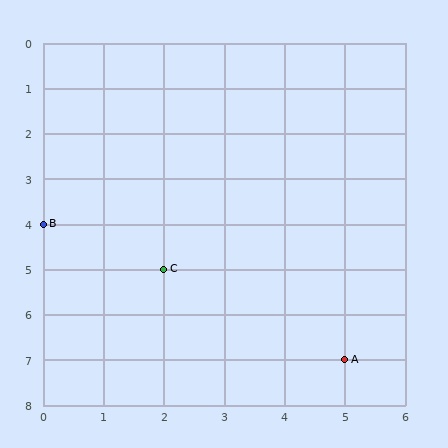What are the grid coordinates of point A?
Point A is at grid coordinates (5, 7).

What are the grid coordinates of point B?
Point B is at grid coordinates (0, 4).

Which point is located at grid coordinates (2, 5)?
Point C is at (2, 5).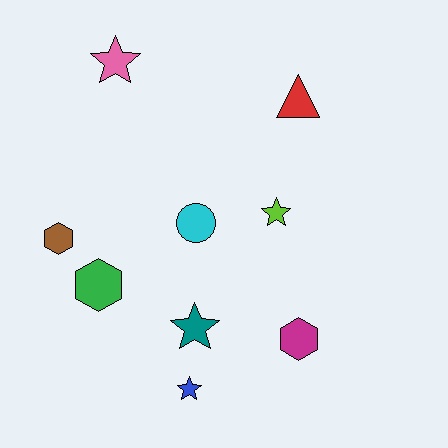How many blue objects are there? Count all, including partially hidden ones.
There is 1 blue object.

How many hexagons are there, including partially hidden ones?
There are 3 hexagons.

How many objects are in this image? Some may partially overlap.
There are 9 objects.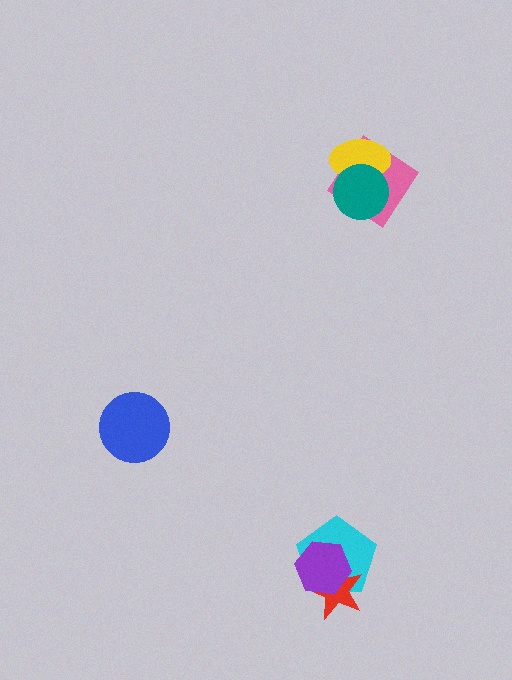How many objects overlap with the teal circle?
2 objects overlap with the teal circle.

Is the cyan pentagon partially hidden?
Yes, it is partially covered by another shape.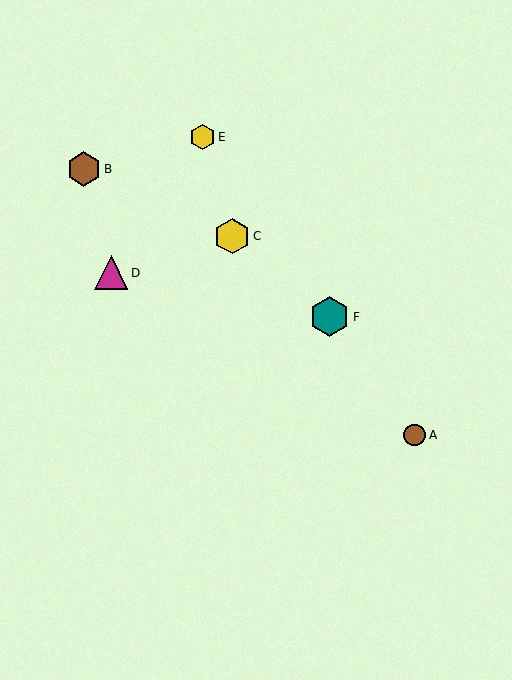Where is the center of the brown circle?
The center of the brown circle is at (415, 435).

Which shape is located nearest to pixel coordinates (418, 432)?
The brown circle (labeled A) at (415, 435) is nearest to that location.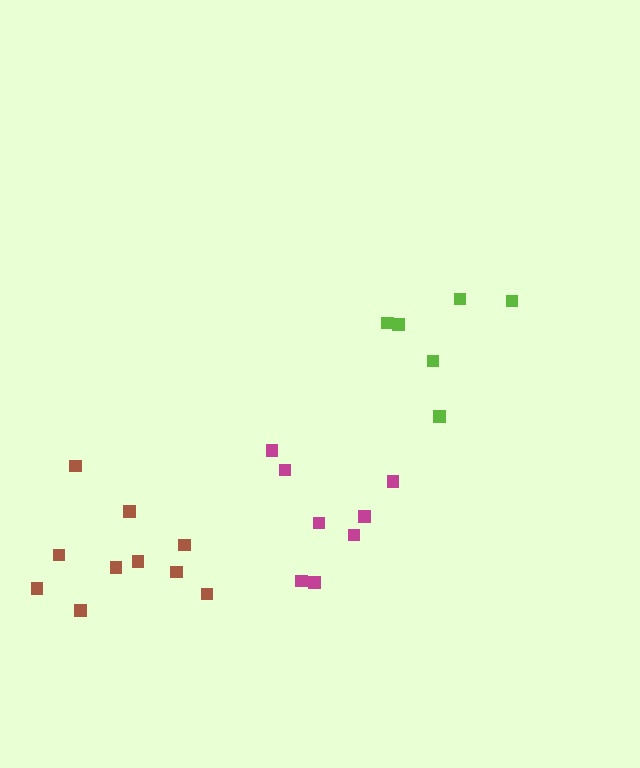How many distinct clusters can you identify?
There are 3 distinct clusters.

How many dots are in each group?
Group 1: 6 dots, Group 2: 10 dots, Group 3: 8 dots (24 total).